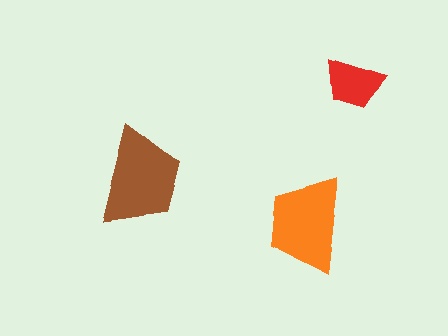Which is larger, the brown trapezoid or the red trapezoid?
The brown one.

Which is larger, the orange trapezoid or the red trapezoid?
The orange one.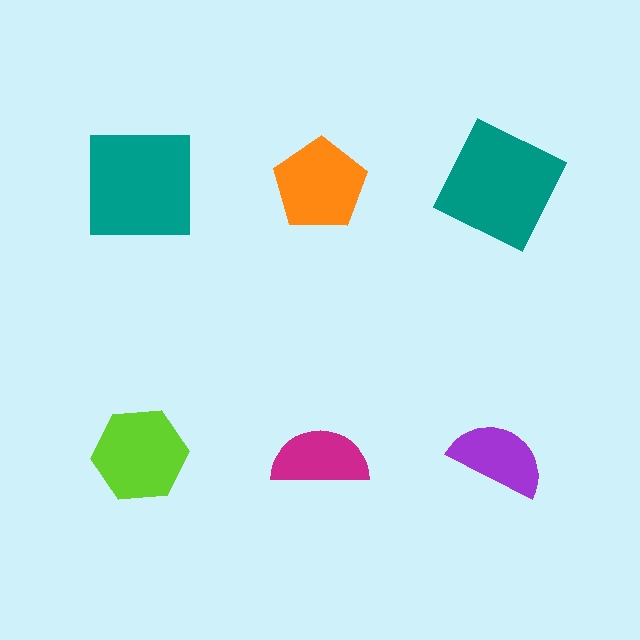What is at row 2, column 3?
A purple semicircle.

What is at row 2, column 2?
A magenta semicircle.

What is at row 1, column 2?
An orange pentagon.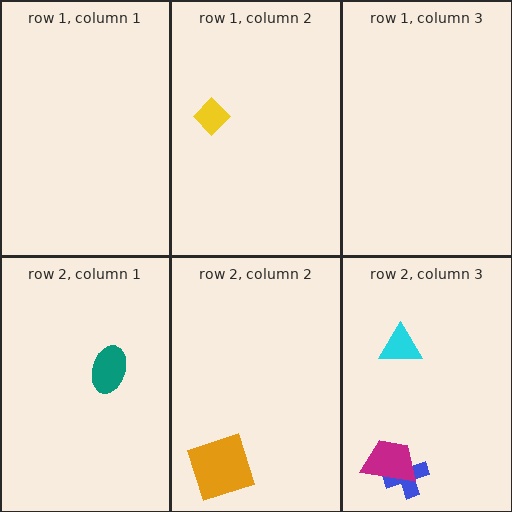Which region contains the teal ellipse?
The row 2, column 1 region.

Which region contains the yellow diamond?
The row 1, column 2 region.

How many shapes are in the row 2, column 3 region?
3.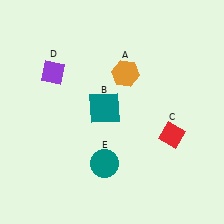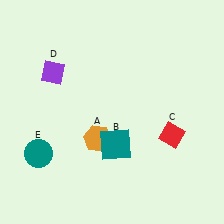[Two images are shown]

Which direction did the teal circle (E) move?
The teal circle (E) moved left.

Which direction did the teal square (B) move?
The teal square (B) moved down.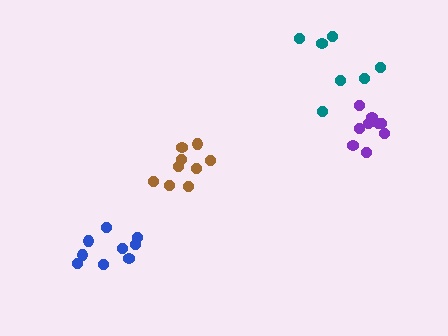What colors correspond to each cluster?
The clusters are colored: blue, brown, purple, teal.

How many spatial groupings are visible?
There are 4 spatial groupings.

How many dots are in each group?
Group 1: 9 dots, Group 2: 9 dots, Group 3: 10 dots, Group 4: 7 dots (35 total).